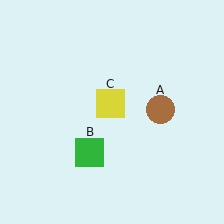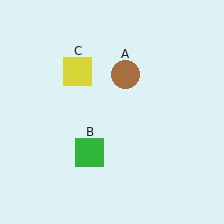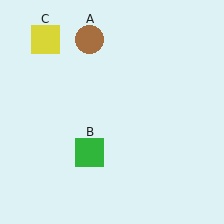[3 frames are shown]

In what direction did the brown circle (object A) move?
The brown circle (object A) moved up and to the left.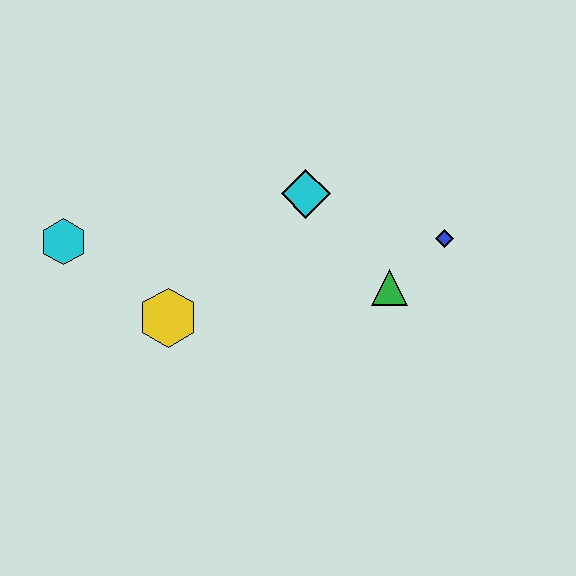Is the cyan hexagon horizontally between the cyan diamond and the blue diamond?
No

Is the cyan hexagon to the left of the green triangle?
Yes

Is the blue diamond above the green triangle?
Yes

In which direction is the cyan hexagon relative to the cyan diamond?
The cyan hexagon is to the left of the cyan diamond.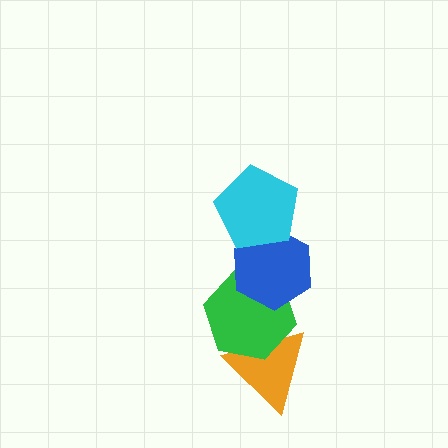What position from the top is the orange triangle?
The orange triangle is 4th from the top.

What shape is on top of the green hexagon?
The blue hexagon is on top of the green hexagon.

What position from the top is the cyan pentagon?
The cyan pentagon is 1st from the top.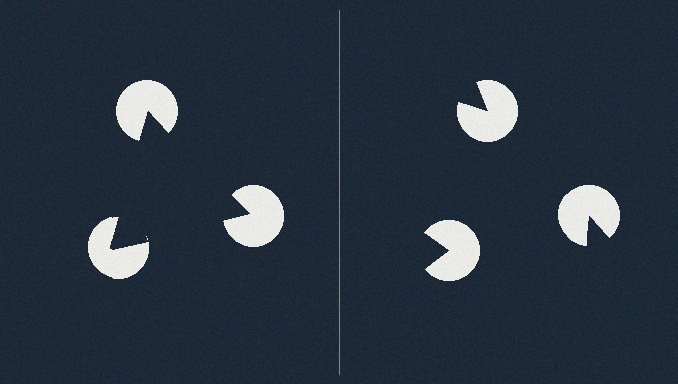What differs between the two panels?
The pac-man discs are positioned identically on both sides; only the wedge orientations differ. On the left they align to a triangle; on the right they are misaligned.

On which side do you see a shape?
An illusory triangle appears on the left side. On the right side the wedge cuts are rotated, so no coherent shape forms.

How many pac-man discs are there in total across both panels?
6 — 3 on each side.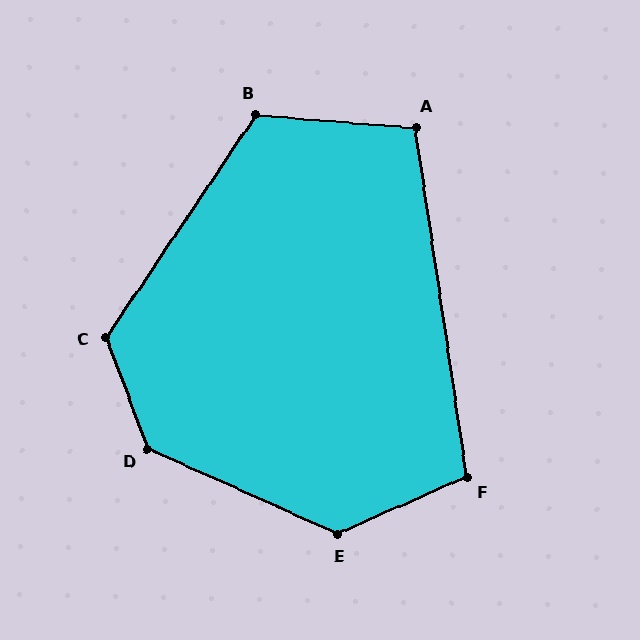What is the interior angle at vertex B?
Approximately 119 degrees (obtuse).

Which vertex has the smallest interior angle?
A, at approximately 103 degrees.